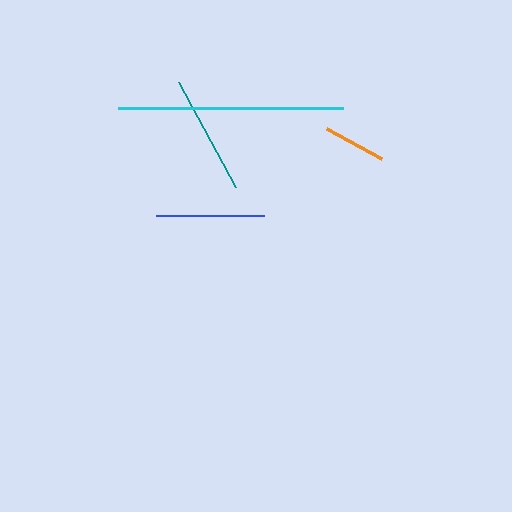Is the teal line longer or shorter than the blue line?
The teal line is longer than the blue line.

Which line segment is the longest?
The cyan line is the longest at approximately 225 pixels.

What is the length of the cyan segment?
The cyan segment is approximately 225 pixels long.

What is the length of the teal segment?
The teal segment is approximately 119 pixels long.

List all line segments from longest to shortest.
From longest to shortest: cyan, teal, blue, orange.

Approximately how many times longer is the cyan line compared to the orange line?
The cyan line is approximately 3.6 times the length of the orange line.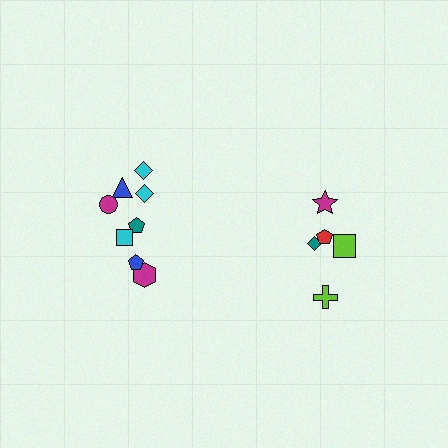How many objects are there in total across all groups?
There are 13 objects.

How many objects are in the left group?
There are 8 objects.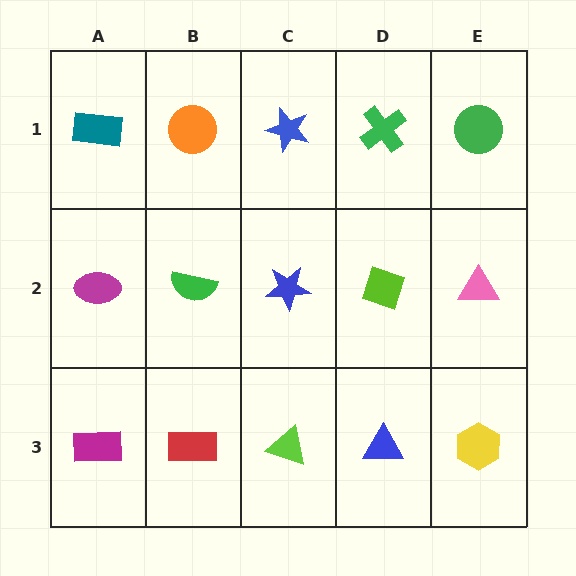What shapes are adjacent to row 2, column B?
An orange circle (row 1, column B), a red rectangle (row 3, column B), a magenta ellipse (row 2, column A), a blue star (row 2, column C).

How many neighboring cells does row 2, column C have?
4.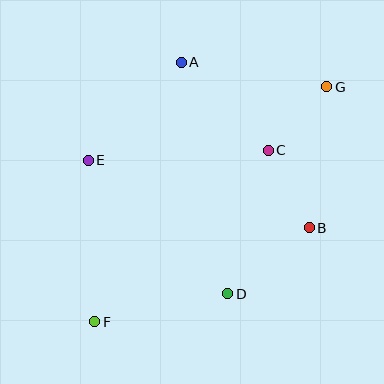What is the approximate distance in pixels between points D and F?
The distance between D and F is approximately 136 pixels.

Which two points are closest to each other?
Points C and G are closest to each other.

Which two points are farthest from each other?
Points F and G are farthest from each other.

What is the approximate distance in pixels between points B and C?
The distance between B and C is approximately 88 pixels.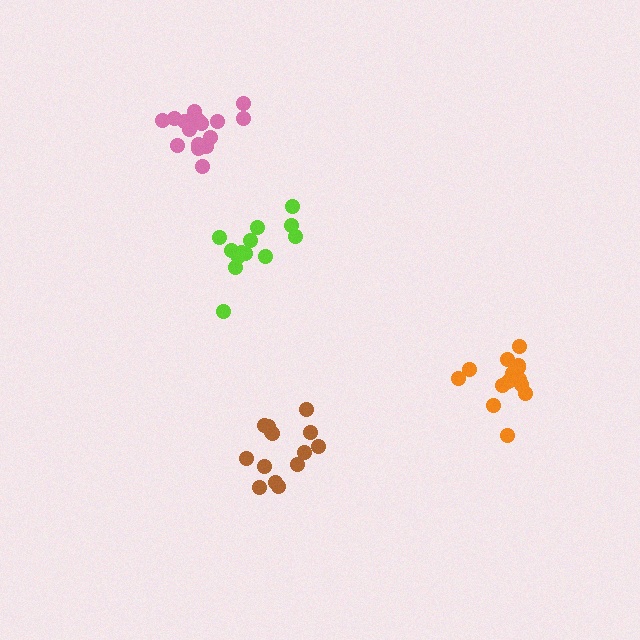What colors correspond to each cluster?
The clusters are colored: brown, lime, pink, orange.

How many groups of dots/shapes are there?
There are 4 groups.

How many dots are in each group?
Group 1: 14 dots, Group 2: 13 dots, Group 3: 17 dots, Group 4: 14 dots (58 total).